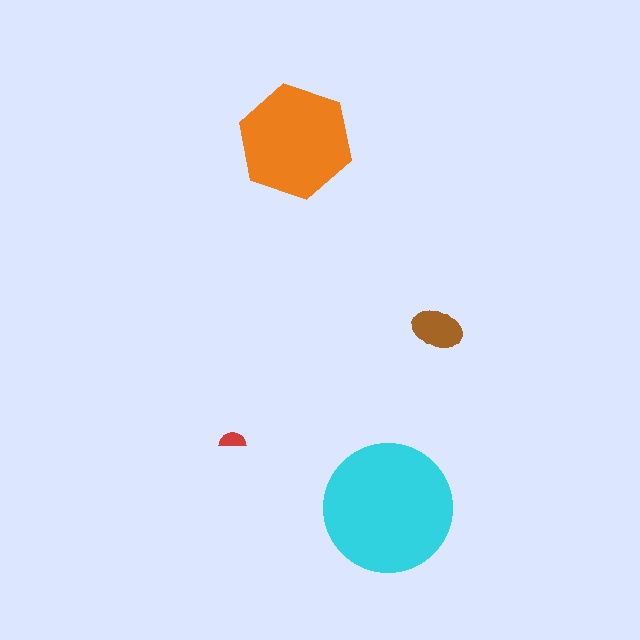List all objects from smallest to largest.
The red semicircle, the brown ellipse, the orange hexagon, the cyan circle.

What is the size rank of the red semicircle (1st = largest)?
4th.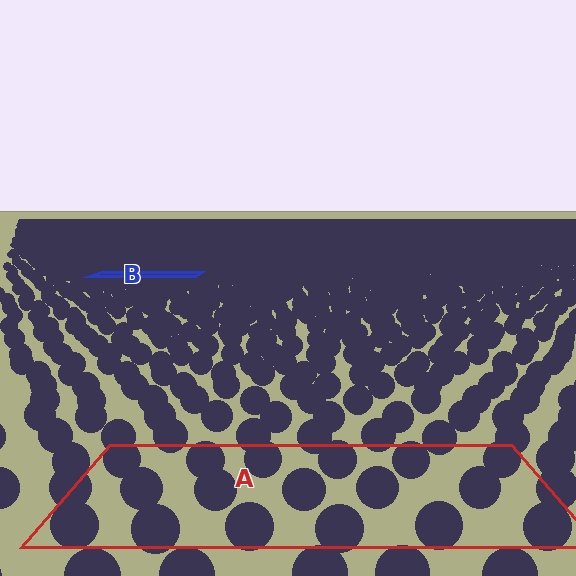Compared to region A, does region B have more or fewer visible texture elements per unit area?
Region B has more texture elements per unit area — they are packed more densely because it is farther away.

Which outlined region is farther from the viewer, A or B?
Region B is farther from the viewer — the texture elements inside it appear smaller and more densely packed.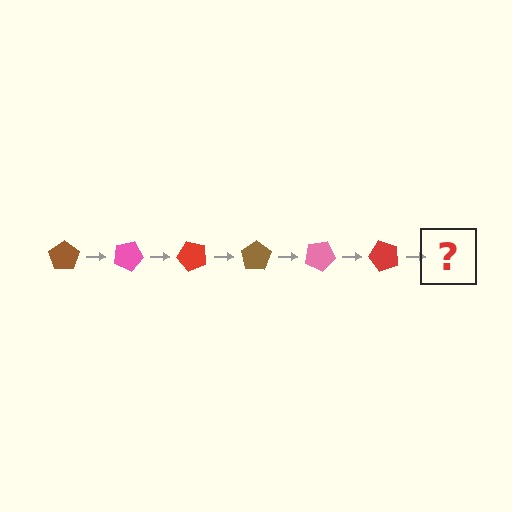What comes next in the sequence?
The next element should be a brown pentagon, rotated 150 degrees from the start.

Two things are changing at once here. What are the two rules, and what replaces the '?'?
The two rules are that it rotates 25 degrees each step and the color cycles through brown, pink, and red. The '?' should be a brown pentagon, rotated 150 degrees from the start.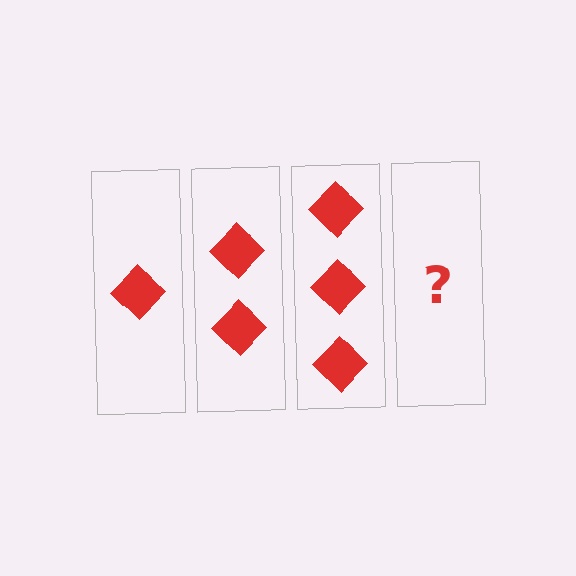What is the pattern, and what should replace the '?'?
The pattern is that each step adds one more diamond. The '?' should be 4 diamonds.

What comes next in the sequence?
The next element should be 4 diamonds.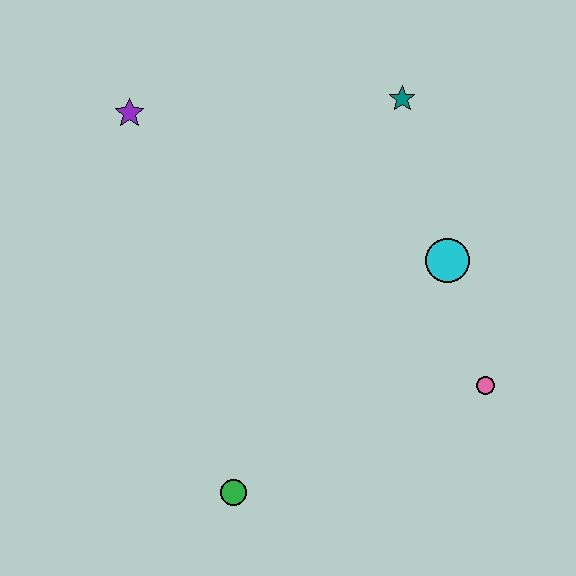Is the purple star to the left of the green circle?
Yes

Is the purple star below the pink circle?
No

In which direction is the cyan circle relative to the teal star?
The cyan circle is below the teal star.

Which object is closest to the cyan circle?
The pink circle is closest to the cyan circle.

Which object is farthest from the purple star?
The pink circle is farthest from the purple star.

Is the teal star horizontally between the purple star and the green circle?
No